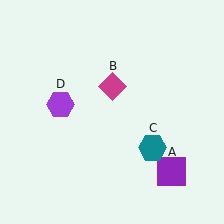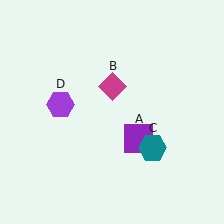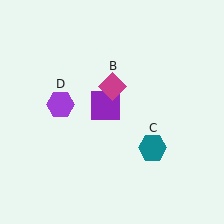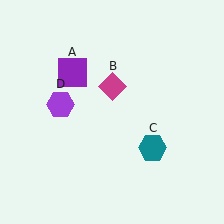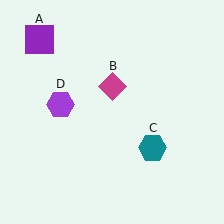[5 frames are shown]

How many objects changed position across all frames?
1 object changed position: purple square (object A).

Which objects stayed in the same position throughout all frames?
Magenta diamond (object B) and teal hexagon (object C) and purple hexagon (object D) remained stationary.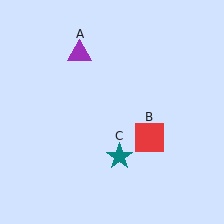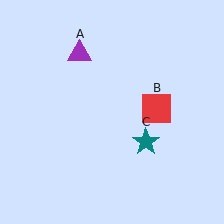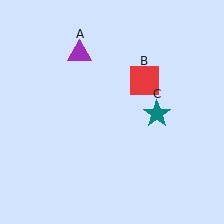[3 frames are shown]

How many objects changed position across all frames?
2 objects changed position: red square (object B), teal star (object C).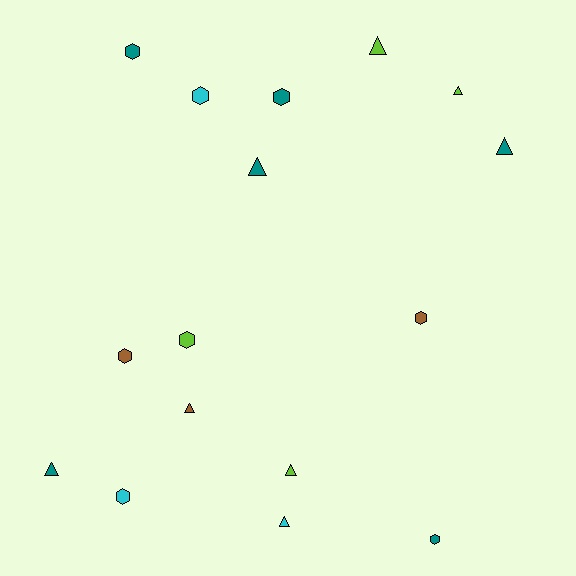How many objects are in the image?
There are 16 objects.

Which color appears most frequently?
Teal, with 6 objects.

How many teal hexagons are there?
There are 3 teal hexagons.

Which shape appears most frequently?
Triangle, with 8 objects.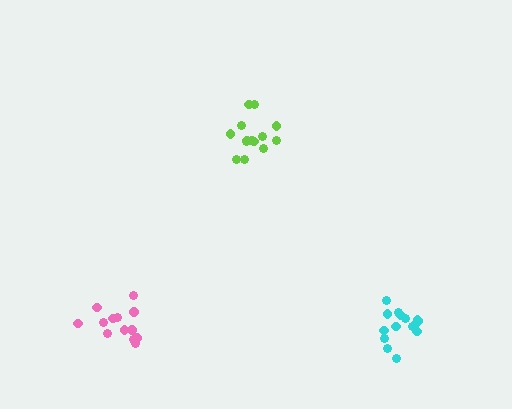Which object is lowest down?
The pink cluster is bottommost.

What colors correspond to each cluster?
The clusters are colored: lime, cyan, pink.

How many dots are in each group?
Group 1: 14 dots, Group 2: 15 dots, Group 3: 13 dots (42 total).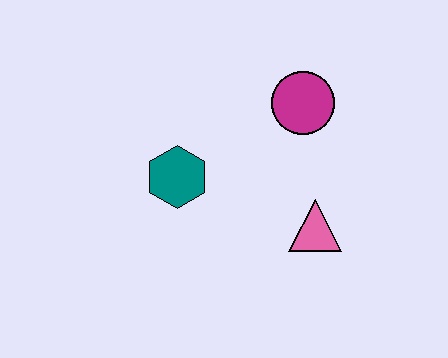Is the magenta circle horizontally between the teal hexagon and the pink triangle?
Yes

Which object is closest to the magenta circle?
The pink triangle is closest to the magenta circle.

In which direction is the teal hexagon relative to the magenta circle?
The teal hexagon is to the left of the magenta circle.